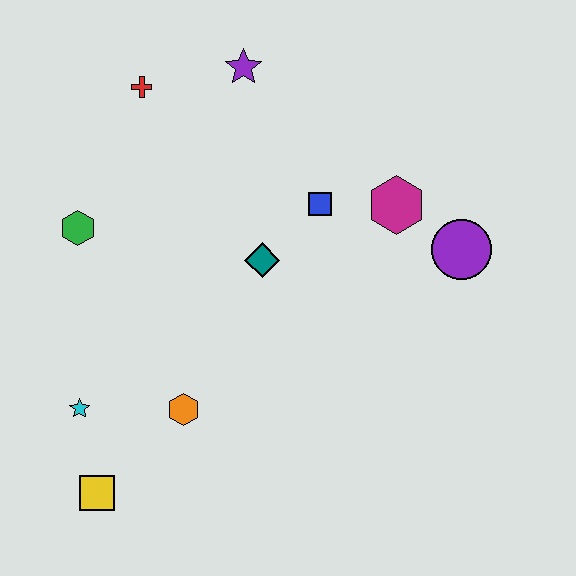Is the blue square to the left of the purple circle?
Yes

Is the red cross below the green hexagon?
No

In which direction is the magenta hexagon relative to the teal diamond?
The magenta hexagon is to the right of the teal diamond.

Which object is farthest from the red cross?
The yellow square is farthest from the red cross.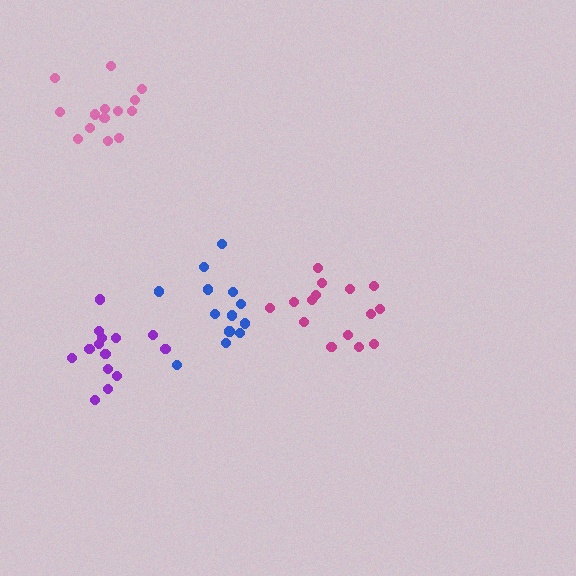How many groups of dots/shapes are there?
There are 4 groups.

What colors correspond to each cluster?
The clusters are colored: pink, purple, magenta, blue.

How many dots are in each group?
Group 1: 14 dots, Group 2: 14 dots, Group 3: 15 dots, Group 4: 13 dots (56 total).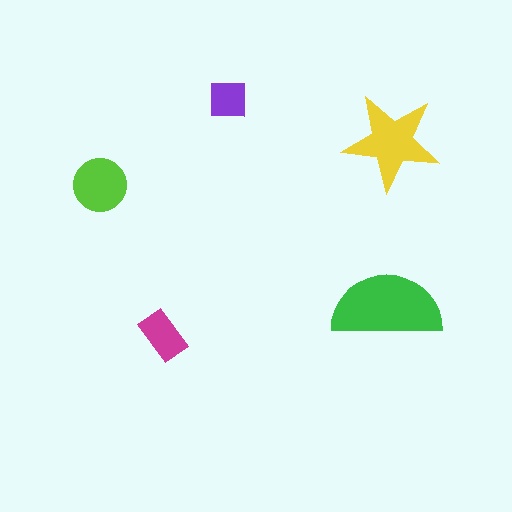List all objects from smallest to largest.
The purple square, the magenta rectangle, the lime circle, the yellow star, the green semicircle.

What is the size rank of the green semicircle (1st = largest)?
1st.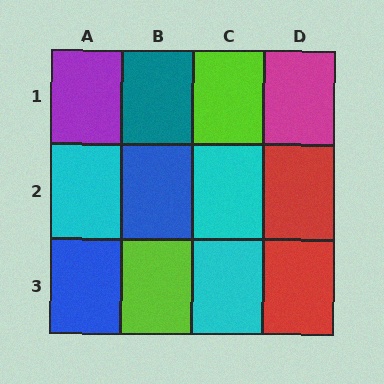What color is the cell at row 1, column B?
Teal.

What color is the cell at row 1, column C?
Lime.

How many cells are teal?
1 cell is teal.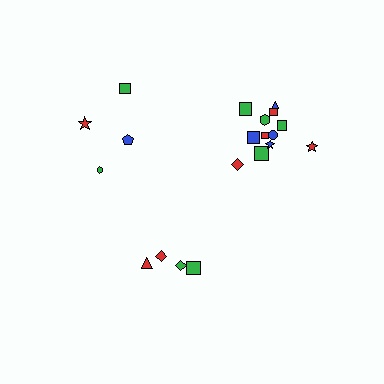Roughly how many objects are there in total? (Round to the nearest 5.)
Roughly 20 objects in total.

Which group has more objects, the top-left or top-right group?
The top-right group.